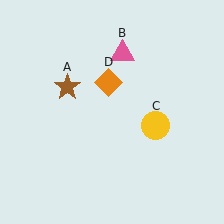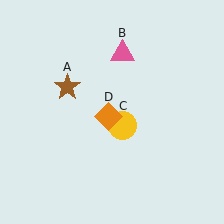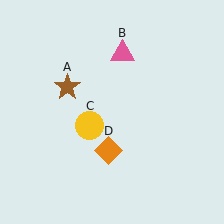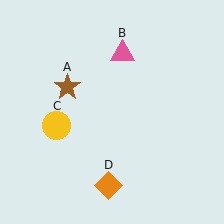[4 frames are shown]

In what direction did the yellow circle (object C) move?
The yellow circle (object C) moved left.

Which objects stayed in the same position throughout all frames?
Brown star (object A) and pink triangle (object B) remained stationary.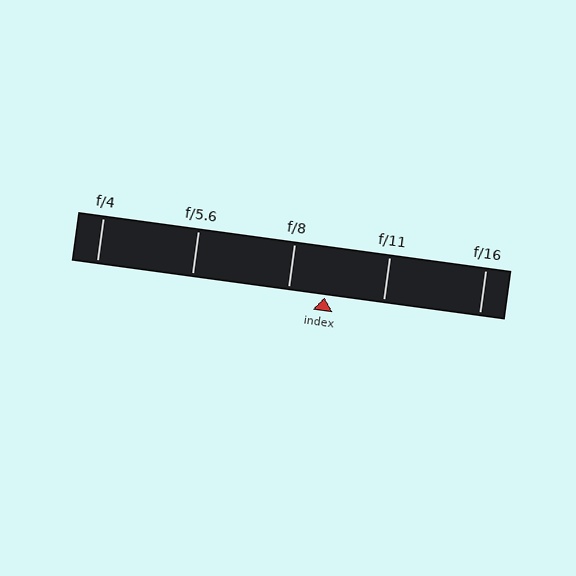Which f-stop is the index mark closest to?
The index mark is closest to f/8.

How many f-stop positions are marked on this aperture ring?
There are 5 f-stop positions marked.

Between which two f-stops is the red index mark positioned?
The index mark is between f/8 and f/11.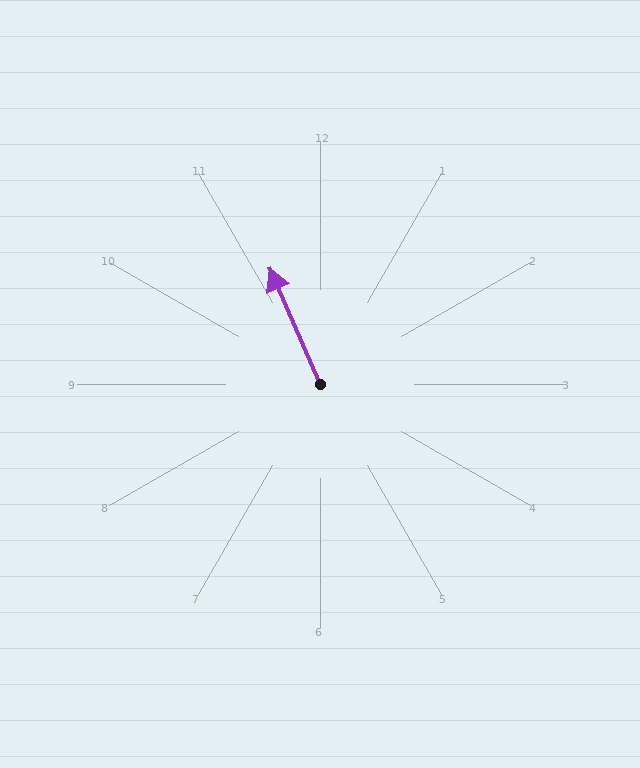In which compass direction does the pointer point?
Northwest.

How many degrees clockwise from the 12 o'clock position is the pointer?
Approximately 336 degrees.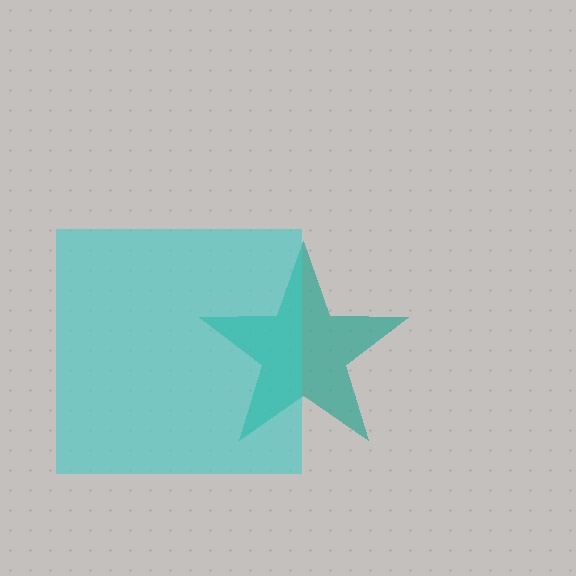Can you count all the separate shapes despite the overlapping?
Yes, there are 2 separate shapes.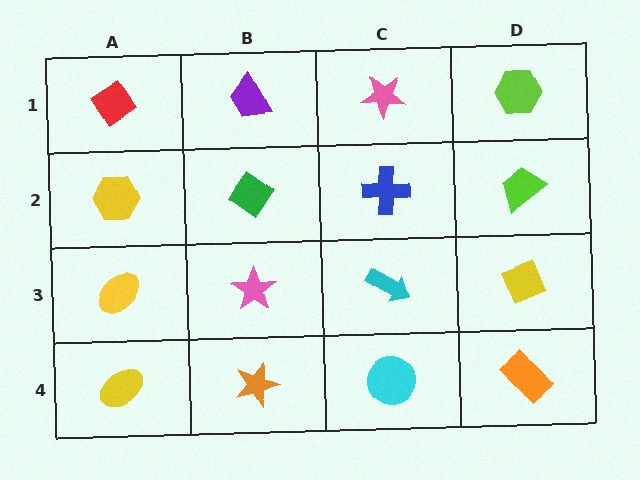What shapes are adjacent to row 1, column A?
A yellow hexagon (row 2, column A), a purple trapezoid (row 1, column B).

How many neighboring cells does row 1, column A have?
2.